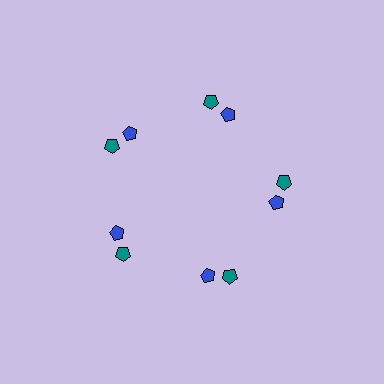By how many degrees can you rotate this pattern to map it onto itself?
The pattern maps onto itself every 72 degrees of rotation.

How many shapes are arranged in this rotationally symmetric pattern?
There are 10 shapes, arranged in 5 groups of 2.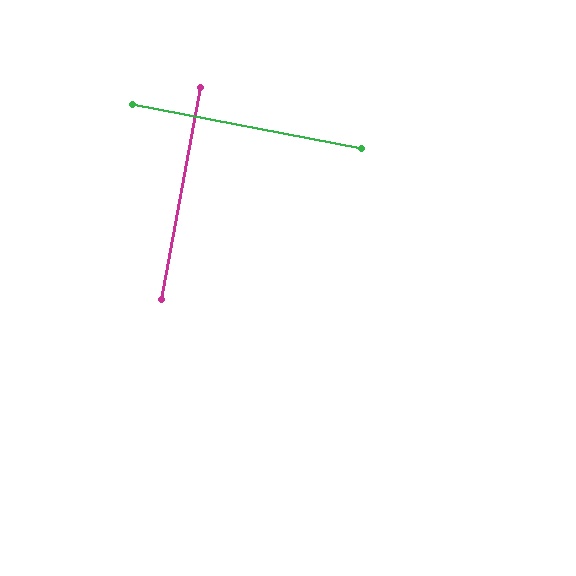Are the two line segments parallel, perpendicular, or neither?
Perpendicular — they meet at approximately 89°.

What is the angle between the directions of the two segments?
Approximately 89 degrees.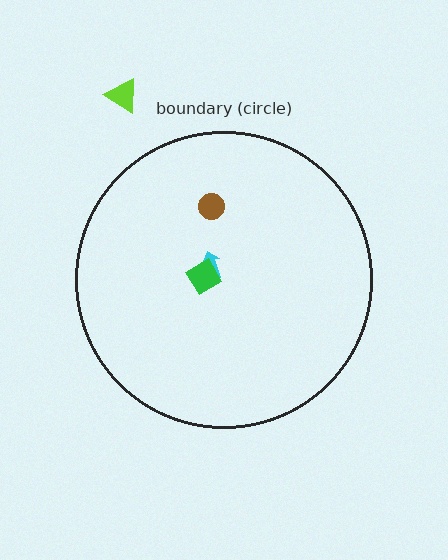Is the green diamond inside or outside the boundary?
Inside.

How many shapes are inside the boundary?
3 inside, 1 outside.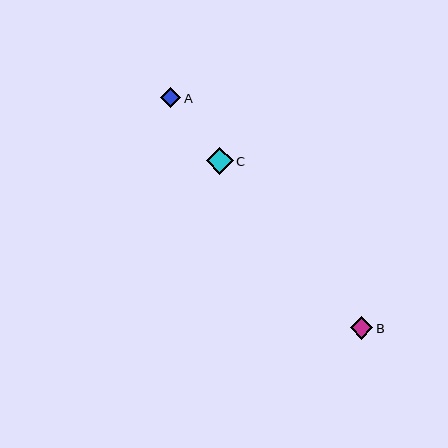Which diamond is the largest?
Diamond C is the largest with a size of approximately 27 pixels.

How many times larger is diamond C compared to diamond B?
Diamond C is approximately 1.2 times the size of diamond B.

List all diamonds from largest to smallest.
From largest to smallest: C, B, A.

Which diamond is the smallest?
Diamond A is the smallest with a size of approximately 20 pixels.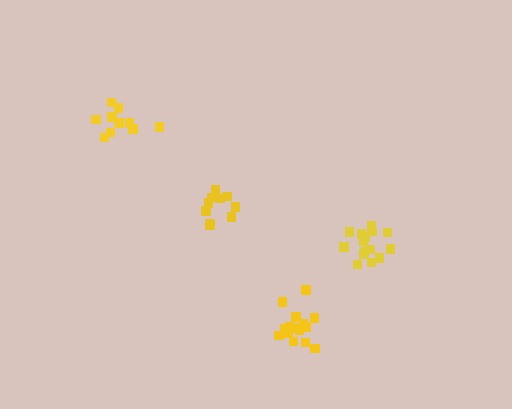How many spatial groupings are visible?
There are 4 spatial groupings.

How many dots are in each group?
Group 1: 10 dots, Group 2: 10 dots, Group 3: 16 dots, Group 4: 15 dots (51 total).